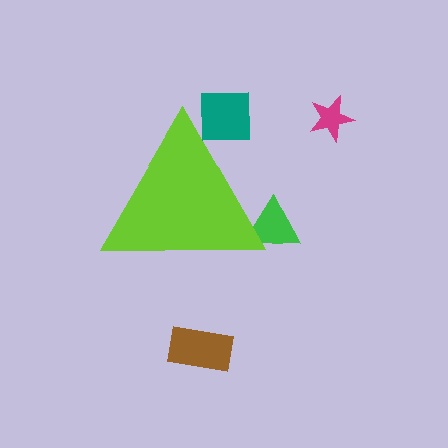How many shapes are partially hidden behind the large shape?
2 shapes are partially hidden.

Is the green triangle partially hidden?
Yes, the green triangle is partially hidden behind the lime triangle.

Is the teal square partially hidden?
Yes, the teal square is partially hidden behind the lime triangle.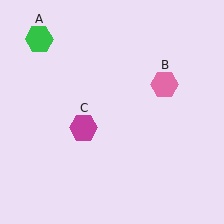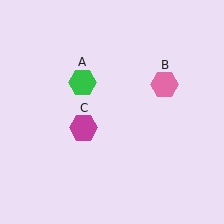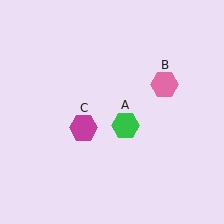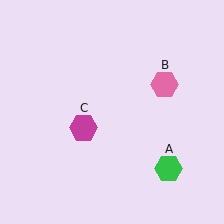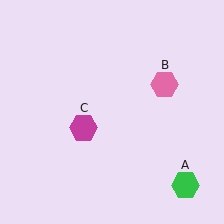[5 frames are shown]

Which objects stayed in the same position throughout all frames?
Pink hexagon (object B) and magenta hexagon (object C) remained stationary.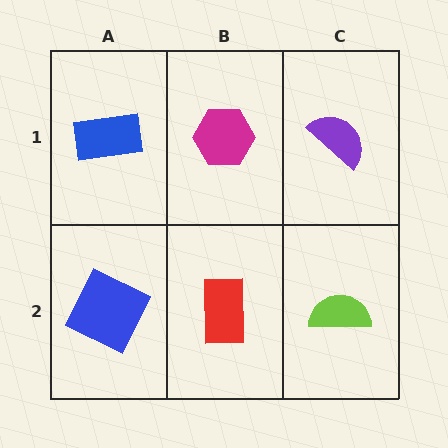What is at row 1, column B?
A magenta hexagon.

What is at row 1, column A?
A blue rectangle.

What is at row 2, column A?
A blue square.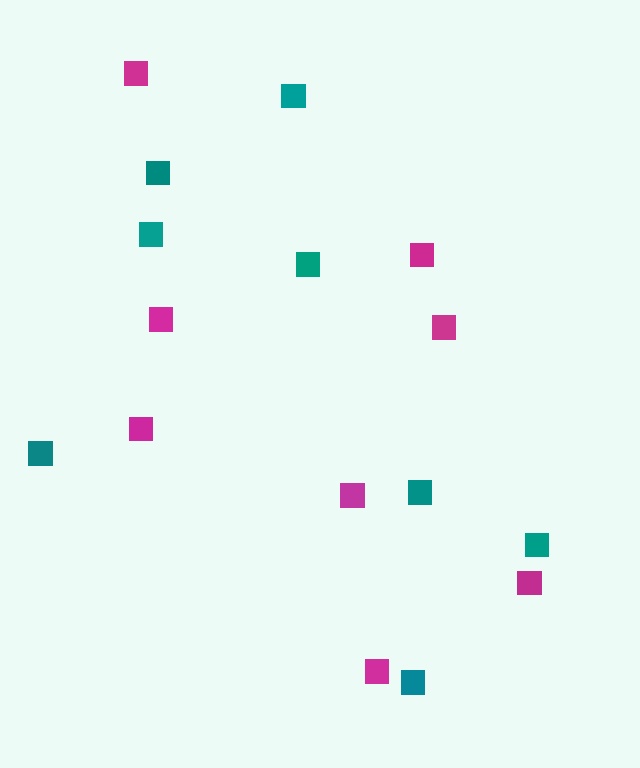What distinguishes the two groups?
There are 2 groups: one group of teal squares (8) and one group of magenta squares (8).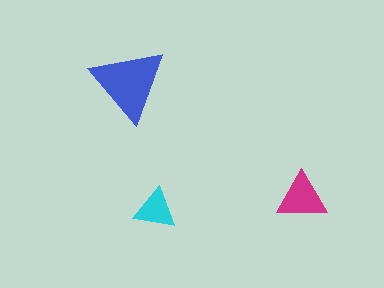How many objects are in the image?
There are 3 objects in the image.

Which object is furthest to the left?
The blue triangle is leftmost.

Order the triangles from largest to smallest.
the blue one, the magenta one, the cyan one.